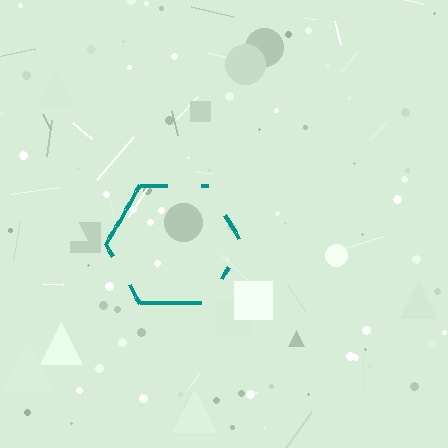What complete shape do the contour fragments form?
The contour fragments form a hexagon.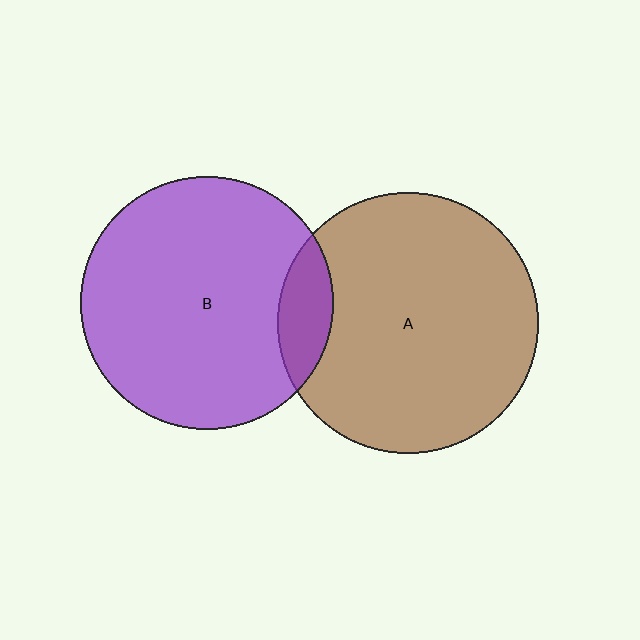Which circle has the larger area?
Circle A (brown).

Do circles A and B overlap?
Yes.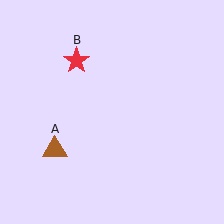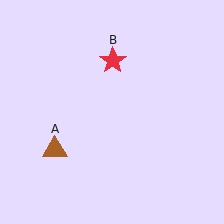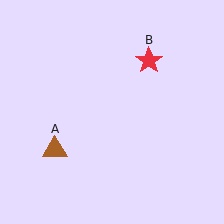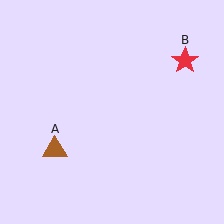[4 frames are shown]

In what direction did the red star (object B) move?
The red star (object B) moved right.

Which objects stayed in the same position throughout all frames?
Brown triangle (object A) remained stationary.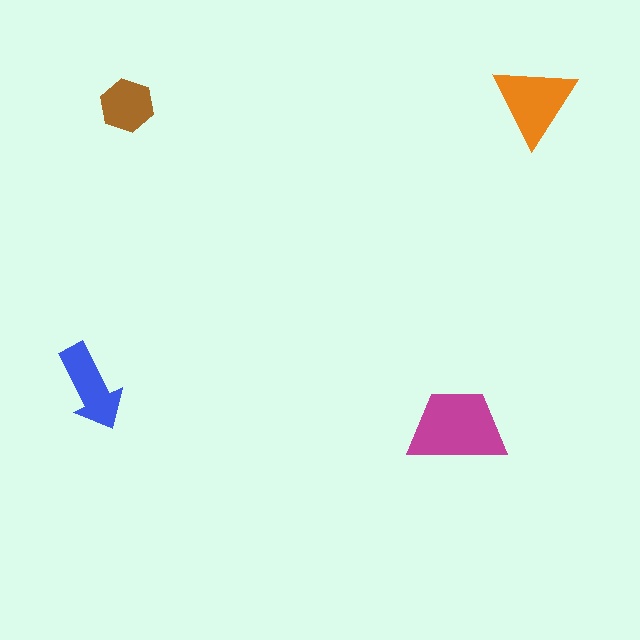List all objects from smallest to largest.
The brown hexagon, the blue arrow, the orange triangle, the magenta trapezoid.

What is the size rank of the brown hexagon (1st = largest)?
4th.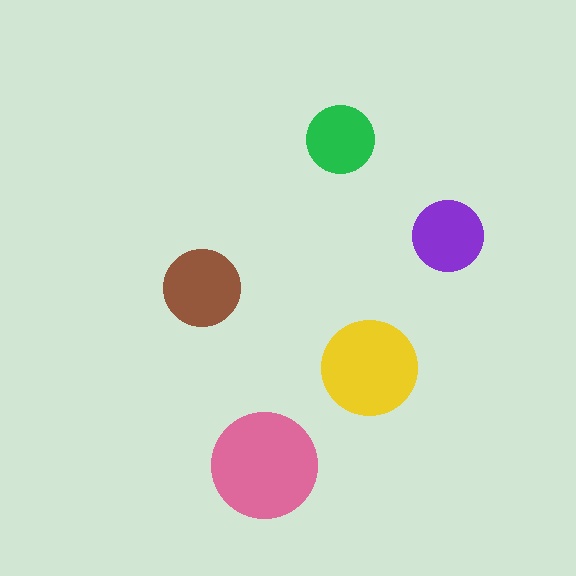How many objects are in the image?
There are 5 objects in the image.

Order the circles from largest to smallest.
the pink one, the yellow one, the brown one, the purple one, the green one.